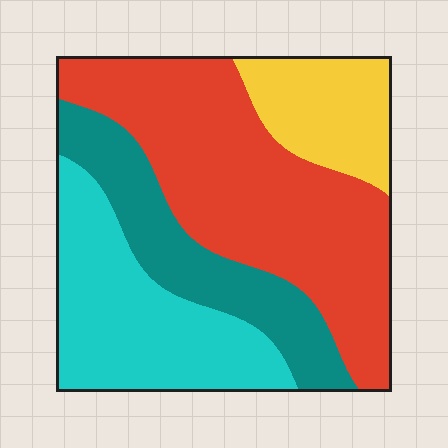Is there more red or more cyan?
Red.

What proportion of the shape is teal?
Teal covers roughly 20% of the shape.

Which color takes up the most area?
Red, at roughly 40%.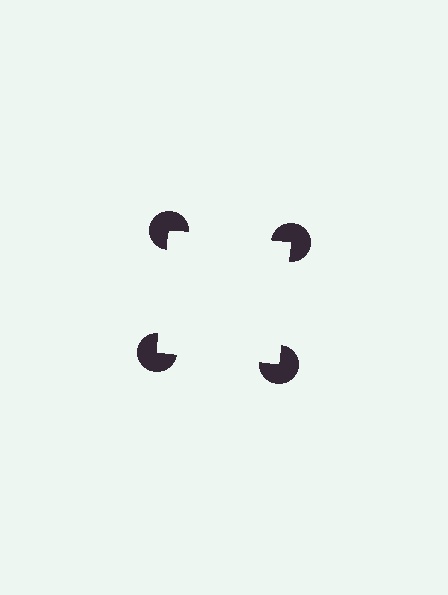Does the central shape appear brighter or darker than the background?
It typically appears slightly brighter than the background, even though no actual brightness change is drawn.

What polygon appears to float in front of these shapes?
An illusory square — its edges are inferred from the aligned wedge cuts in the pac-man discs, not physically drawn.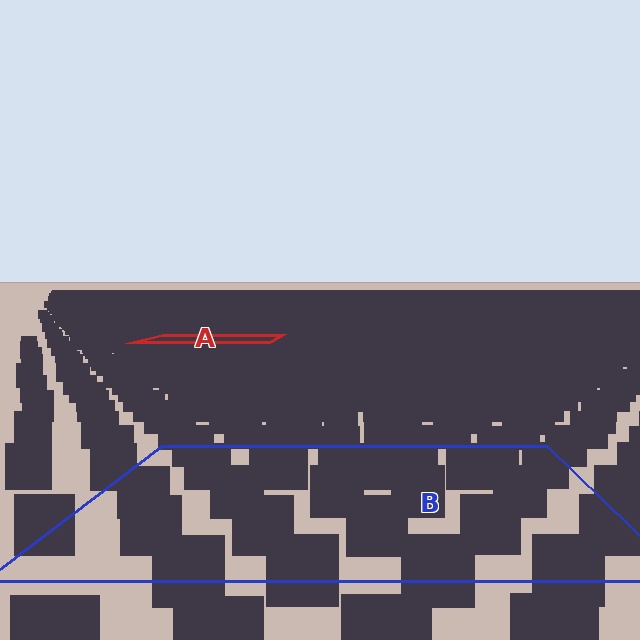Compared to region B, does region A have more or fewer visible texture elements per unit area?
Region A has more texture elements per unit area — they are packed more densely because it is farther away.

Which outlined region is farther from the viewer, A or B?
Region A is farther from the viewer — the texture elements inside it appear smaller and more densely packed.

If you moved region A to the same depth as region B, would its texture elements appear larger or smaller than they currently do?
They would appear larger. At a closer depth, the same texture elements are projected at a bigger on-screen size.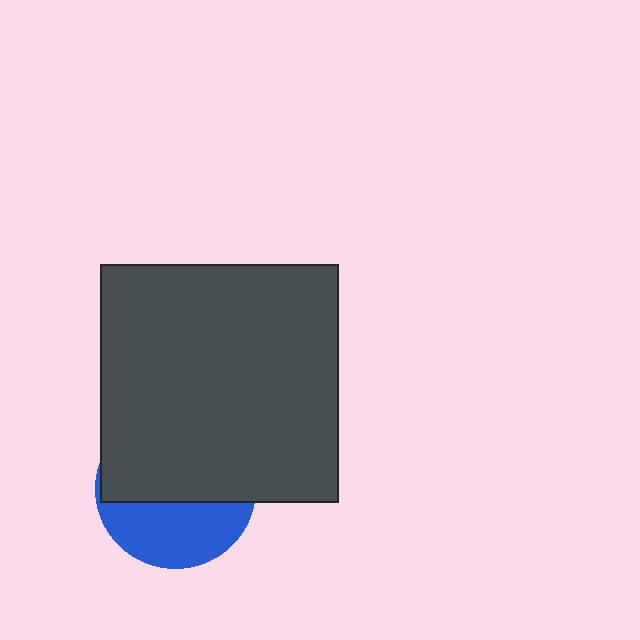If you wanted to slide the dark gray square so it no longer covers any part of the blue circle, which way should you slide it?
Slide it up — that is the most direct way to separate the two shapes.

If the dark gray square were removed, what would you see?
You would see the complete blue circle.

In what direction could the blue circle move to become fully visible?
The blue circle could move down. That would shift it out from behind the dark gray square entirely.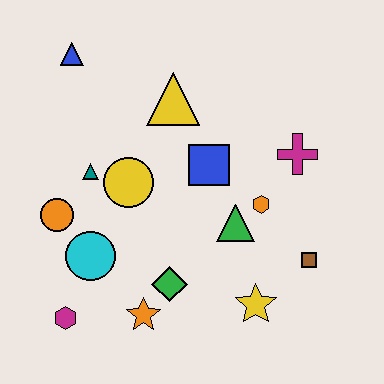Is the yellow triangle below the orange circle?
No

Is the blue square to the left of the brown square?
Yes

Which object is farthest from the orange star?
The blue triangle is farthest from the orange star.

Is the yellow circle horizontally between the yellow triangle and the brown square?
No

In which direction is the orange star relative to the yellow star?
The orange star is to the left of the yellow star.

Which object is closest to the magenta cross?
The orange hexagon is closest to the magenta cross.